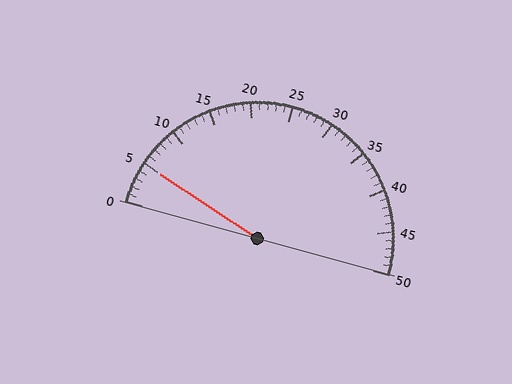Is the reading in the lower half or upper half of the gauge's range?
The reading is in the lower half of the range (0 to 50).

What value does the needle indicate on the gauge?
The needle indicates approximately 5.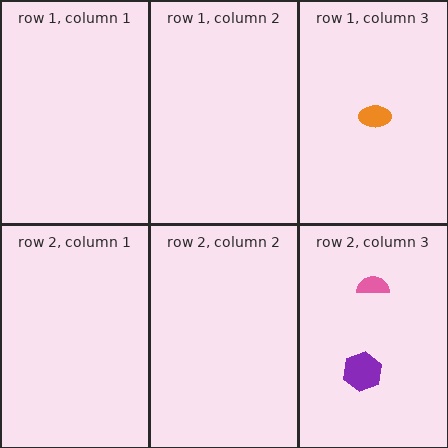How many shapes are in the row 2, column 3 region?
2.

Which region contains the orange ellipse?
The row 1, column 3 region.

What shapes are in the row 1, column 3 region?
The orange ellipse.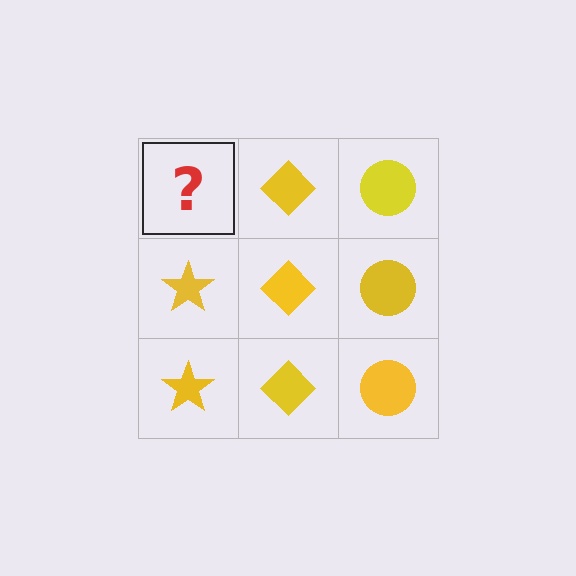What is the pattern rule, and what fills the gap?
The rule is that each column has a consistent shape. The gap should be filled with a yellow star.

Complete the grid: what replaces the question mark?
The question mark should be replaced with a yellow star.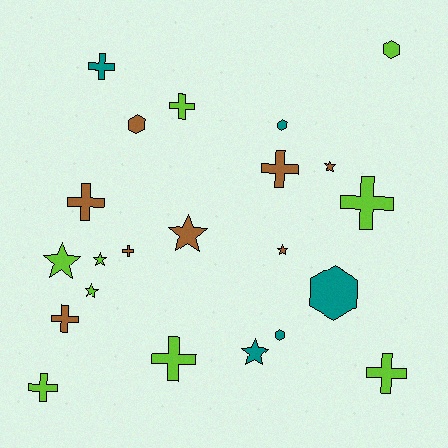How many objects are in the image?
There are 22 objects.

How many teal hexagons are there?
There are 3 teal hexagons.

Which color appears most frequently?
Lime, with 9 objects.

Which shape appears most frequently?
Cross, with 10 objects.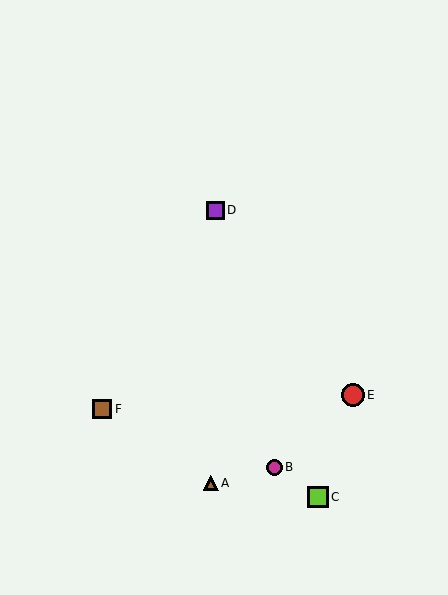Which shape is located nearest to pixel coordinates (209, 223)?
The purple square (labeled D) at (215, 210) is nearest to that location.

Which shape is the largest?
The red circle (labeled E) is the largest.